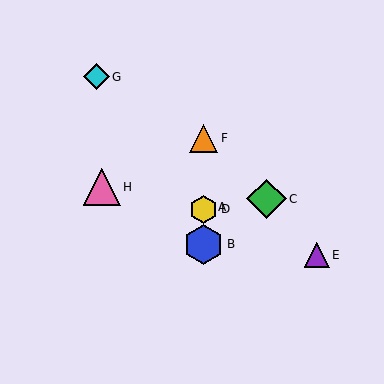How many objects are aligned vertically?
4 objects (A, B, D, F) are aligned vertically.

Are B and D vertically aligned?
Yes, both are at x≈204.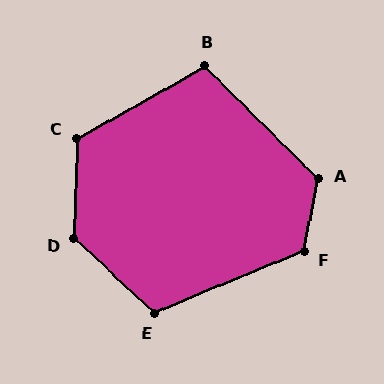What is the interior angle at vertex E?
Approximately 115 degrees (obtuse).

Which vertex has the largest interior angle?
D, at approximately 131 degrees.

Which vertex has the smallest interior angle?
B, at approximately 105 degrees.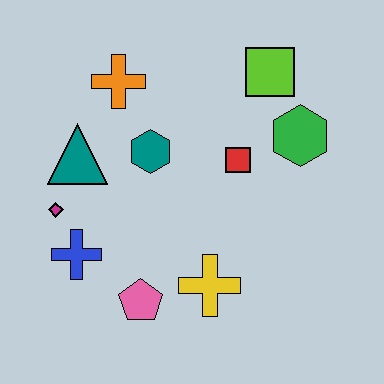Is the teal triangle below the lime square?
Yes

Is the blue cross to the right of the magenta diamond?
Yes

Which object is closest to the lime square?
The green hexagon is closest to the lime square.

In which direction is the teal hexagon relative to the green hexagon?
The teal hexagon is to the left of the green hexagon.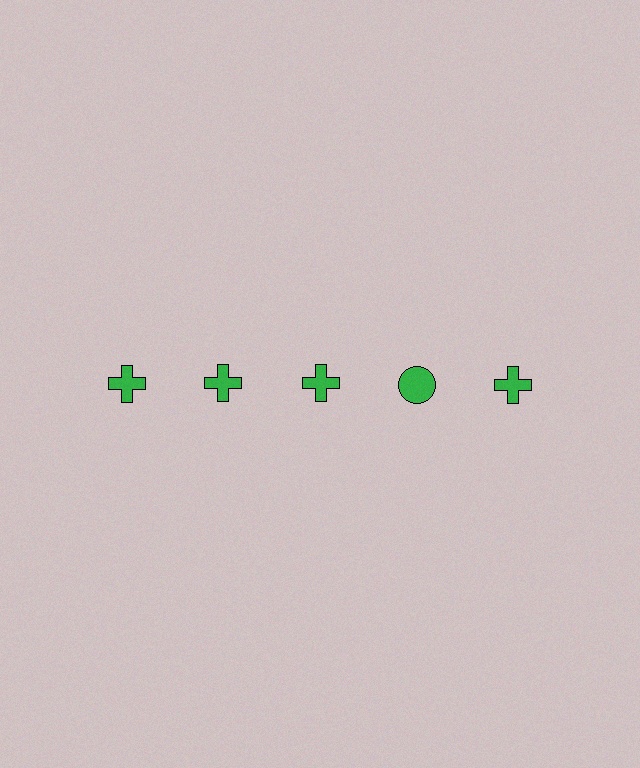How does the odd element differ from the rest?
It has a different shape: circle instead of cross.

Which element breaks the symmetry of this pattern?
The green circle in the top row, second from right column breaks the symmetry. All other shapes are green crosses.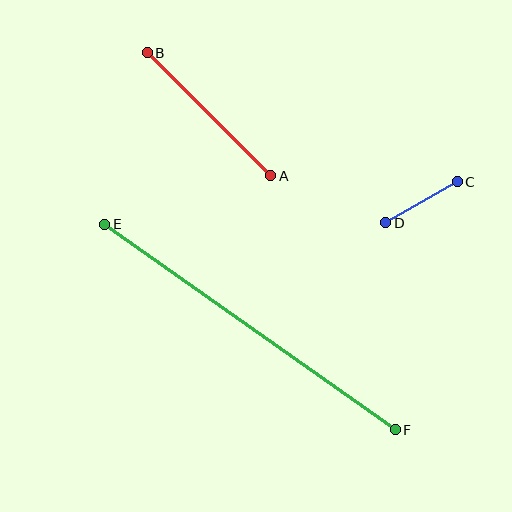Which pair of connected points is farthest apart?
Points E and F are farthest apart.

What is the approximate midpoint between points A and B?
The midpoint is at approximately (209, 114) pixels.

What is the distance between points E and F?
The distance is approximately 356 pixels.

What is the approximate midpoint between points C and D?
The midpoint is at approximately (422, 202) pixels.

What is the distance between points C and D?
The distance is approximately 82 pixels.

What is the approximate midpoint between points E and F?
The midpoint is at approximately (250, 327) pixels.